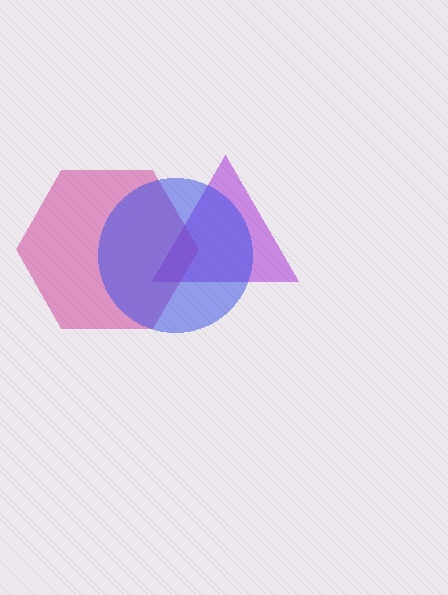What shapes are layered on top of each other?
The layered shapes are: a purple triangle, a magenta hexagon, a blue circle.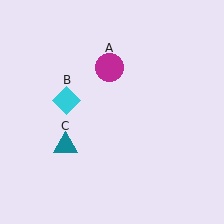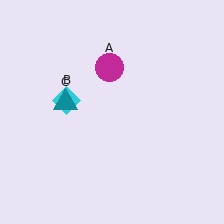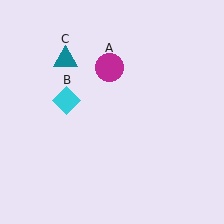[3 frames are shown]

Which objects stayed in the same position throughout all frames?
Magenta circle (object A) and cyan diamond (object B) remained stationary.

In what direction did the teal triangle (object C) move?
The teal triangle (object C) moved up.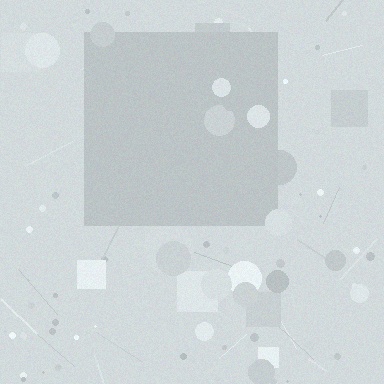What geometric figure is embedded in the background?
A square is embedded in the background.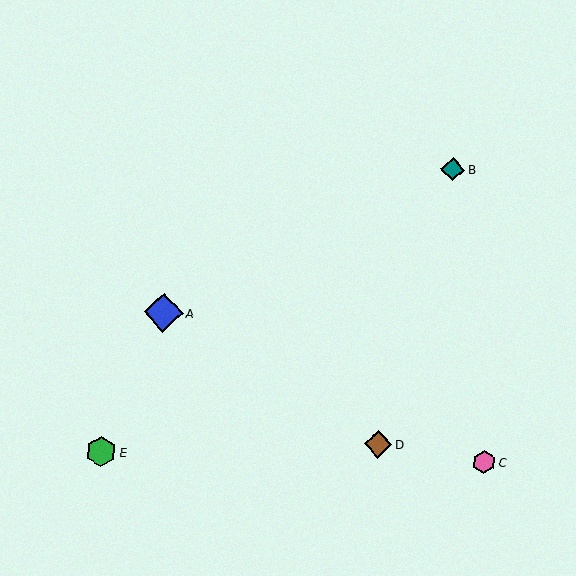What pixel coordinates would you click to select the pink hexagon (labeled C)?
Click at (484, 462) to select the pink hexagon C.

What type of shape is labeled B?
Shape B is a teal diamond.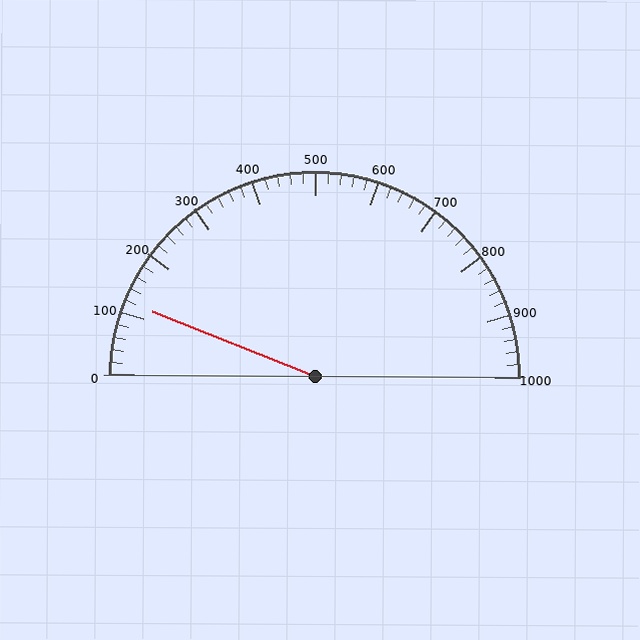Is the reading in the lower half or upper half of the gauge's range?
The reading is in the lower half of the range (0 to 1000).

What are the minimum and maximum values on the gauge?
The gauge ranges from 0 to 1000.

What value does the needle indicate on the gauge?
The needle indicates approximately 120.